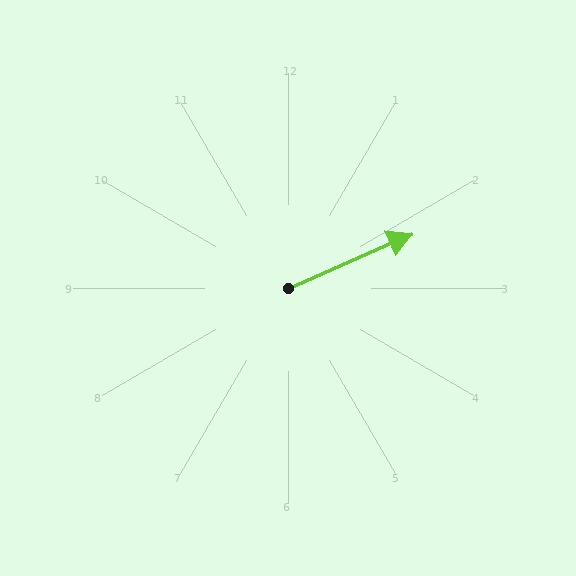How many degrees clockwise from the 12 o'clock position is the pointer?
Approximately 66 degrees.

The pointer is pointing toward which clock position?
Roughly 2 o'clock.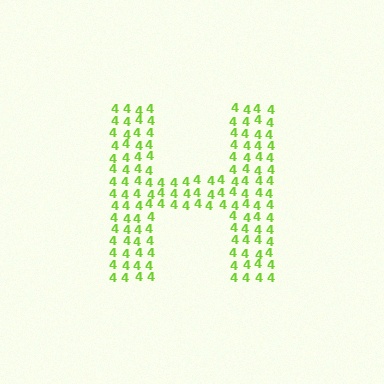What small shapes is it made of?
It is made of small digit 4's.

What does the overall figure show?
The overall figure shows the letter H.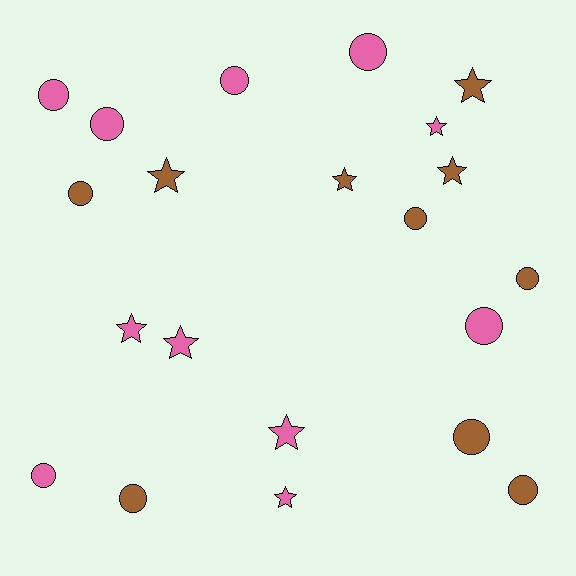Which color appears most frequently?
Pink, with 11 objects.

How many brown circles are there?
There are 6 brown circles.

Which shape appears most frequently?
Circle, with 12 objects.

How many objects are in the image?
There are 21 objects.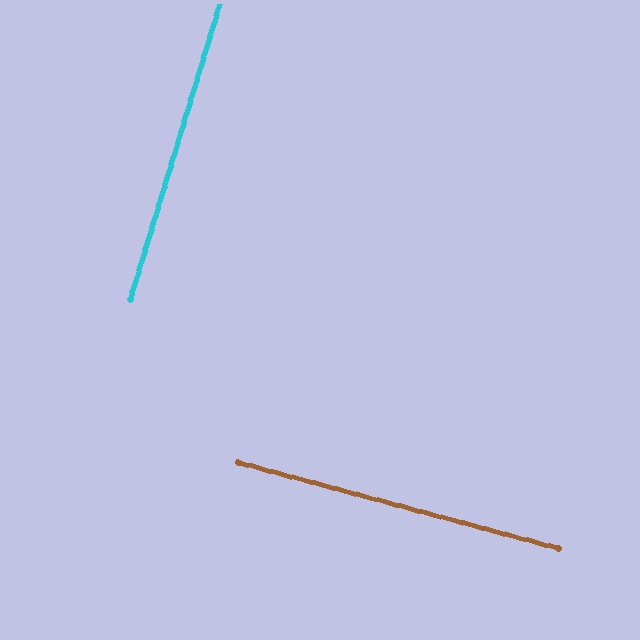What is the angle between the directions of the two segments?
Approximately 88 degrees.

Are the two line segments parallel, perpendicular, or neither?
Perpendicular — they meet at approximately 88°.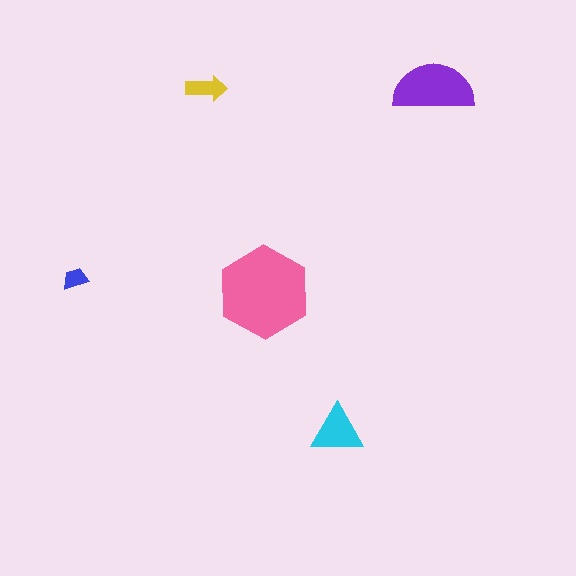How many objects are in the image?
There are 5 objects in the image.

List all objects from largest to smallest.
The pink hexagon, the purple semicircle, the cyan triangle, the yellow arrow, the blue trapezoid.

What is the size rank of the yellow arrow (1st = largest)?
4th.